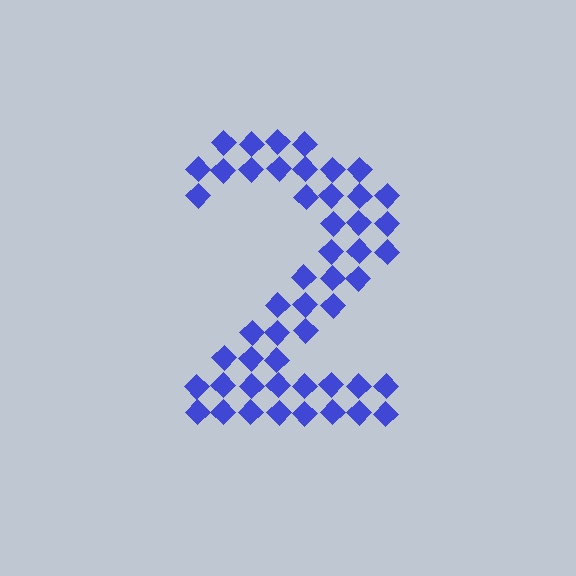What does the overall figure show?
The overall figure shows the digit 2.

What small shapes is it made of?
It is made of small diamonds.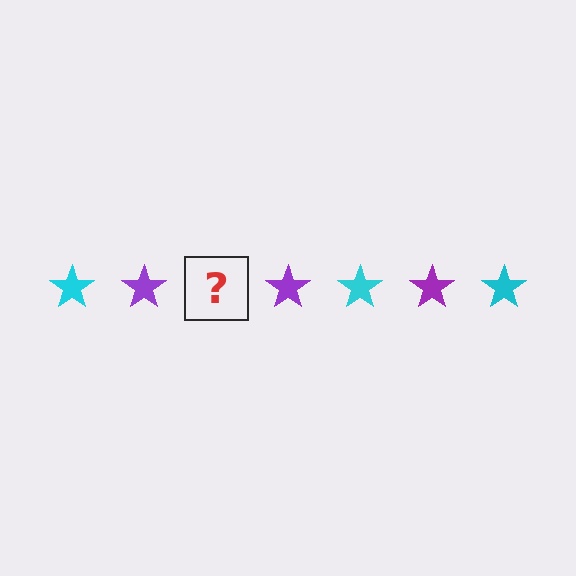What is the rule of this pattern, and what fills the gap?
The rule is that the pattern cycles through cyan, purple stars. The gap should be filled with a cyan star.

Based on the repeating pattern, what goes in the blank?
The blank should be a cyan star.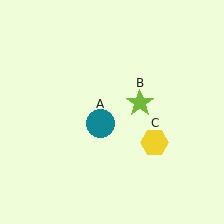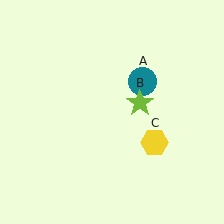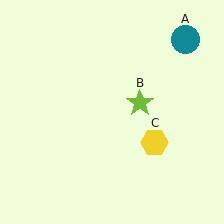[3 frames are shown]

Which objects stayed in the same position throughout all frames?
Lime star (object B) and yellow hexagon (object C) remained stationary.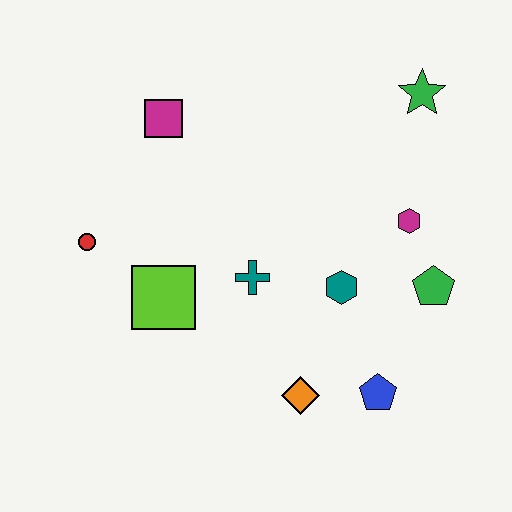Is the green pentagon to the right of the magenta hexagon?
Yes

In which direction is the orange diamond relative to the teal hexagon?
The orange diamond is below the teal hexagon.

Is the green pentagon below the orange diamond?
No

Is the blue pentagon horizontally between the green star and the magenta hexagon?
No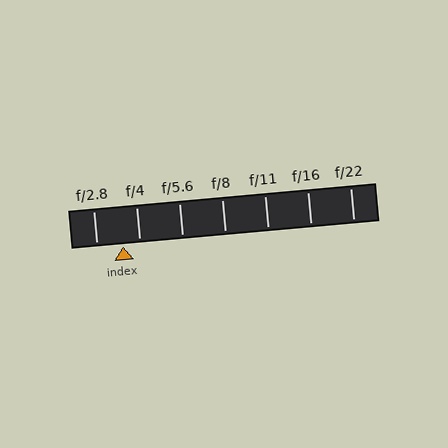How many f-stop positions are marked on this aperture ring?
There are 7 f-stop positions marked.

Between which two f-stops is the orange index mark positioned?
The index mark is between f/2.8 and f/4.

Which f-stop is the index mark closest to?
The index mark is closest to f/4.